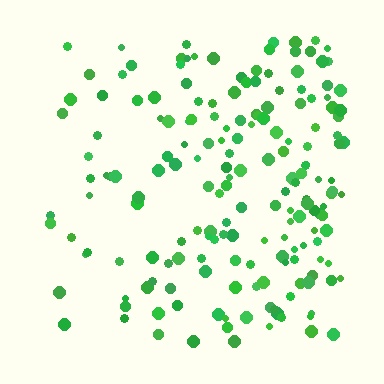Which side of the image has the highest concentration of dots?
The right.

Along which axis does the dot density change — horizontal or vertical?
Horizontal.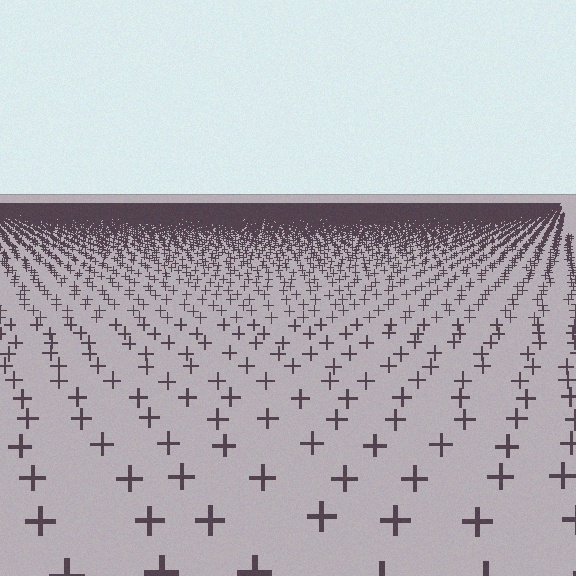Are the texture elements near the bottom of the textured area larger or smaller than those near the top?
Larger. Near the bottom, elements are closer to the viewer and appear at a bigger on-screen size.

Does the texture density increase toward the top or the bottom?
Density increases toward the top.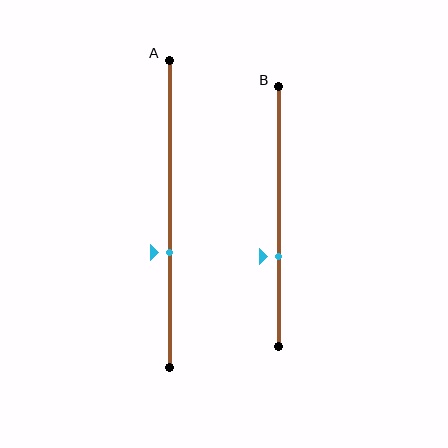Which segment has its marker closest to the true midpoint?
Segment A has its marker closest to the true midpoint.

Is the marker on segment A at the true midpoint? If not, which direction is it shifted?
No, the marker on segment A is shifted downward by about 13% of the segment length.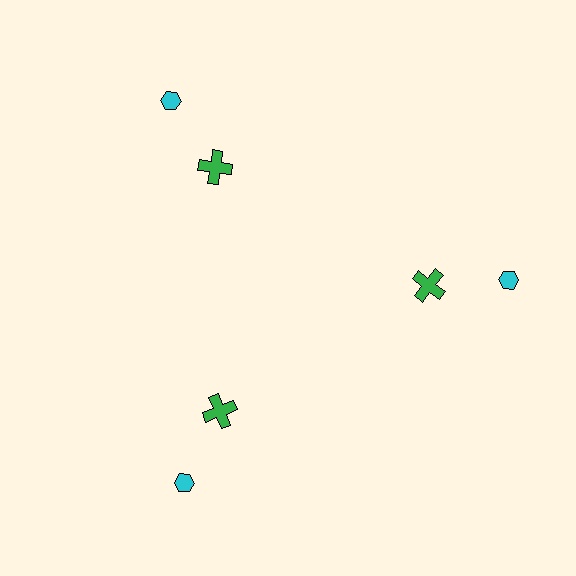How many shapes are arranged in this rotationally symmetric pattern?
There are 6 shapes, arranged in 3 groups of 2.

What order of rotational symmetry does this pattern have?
This pattern has 3-fold rotational symmetry.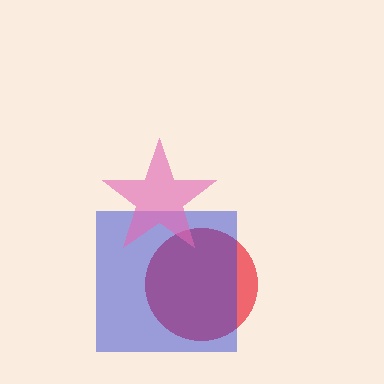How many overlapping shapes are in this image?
There are 3 overlapping shapes in the image.